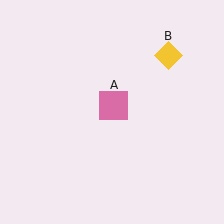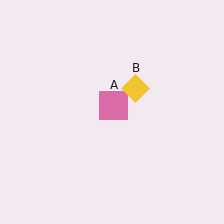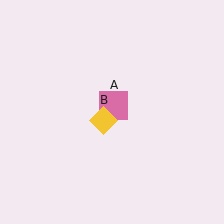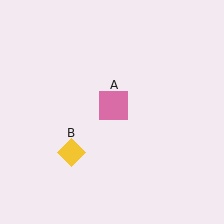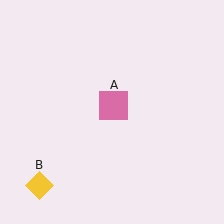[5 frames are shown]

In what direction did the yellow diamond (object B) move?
The yellow diamond (object B) moved down and to the left.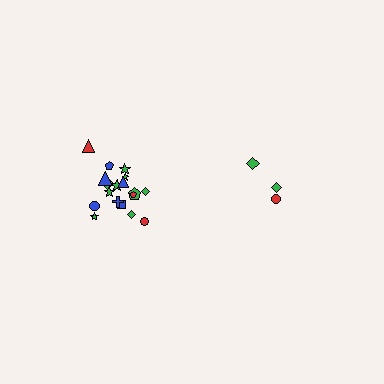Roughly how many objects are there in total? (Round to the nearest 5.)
Roughly 20 objects in total.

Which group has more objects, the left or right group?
The left group.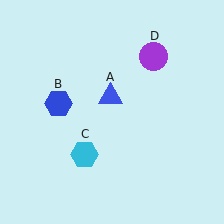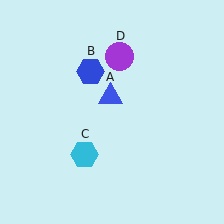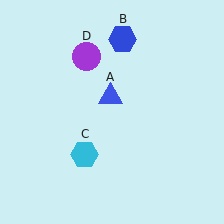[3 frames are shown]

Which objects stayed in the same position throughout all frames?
Blue triangle (object A) and cyan hexagon (object C) remained stationary.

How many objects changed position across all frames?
2 objects changed position: blue hexagon (object B), purple circle (object D).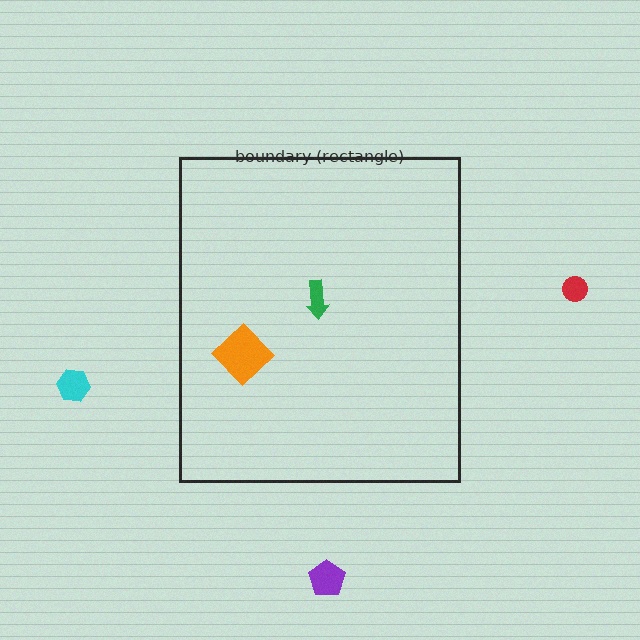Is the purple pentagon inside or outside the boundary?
Outside.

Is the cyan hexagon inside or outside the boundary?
Outside.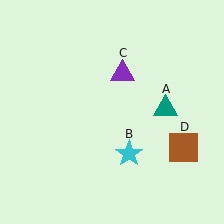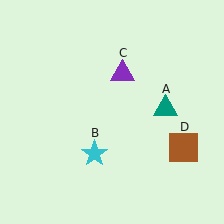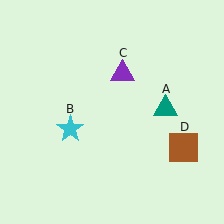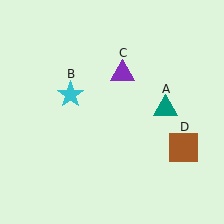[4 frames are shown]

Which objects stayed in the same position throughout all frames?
Teal triangle (object A) and purple triangle (object C) and brown square (object D) remained stationary.